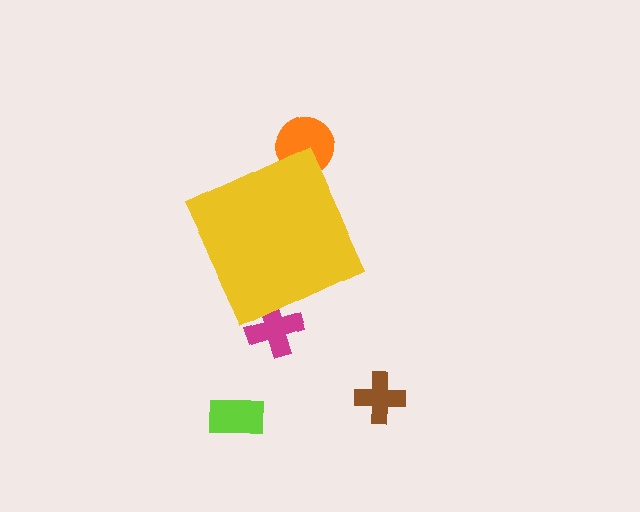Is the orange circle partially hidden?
Yes, the orange circle is partially hidden behind the yellow diamond.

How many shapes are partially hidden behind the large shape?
2 shapes are partially hidden.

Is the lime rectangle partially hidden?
No, the lime rectangle is fully visible.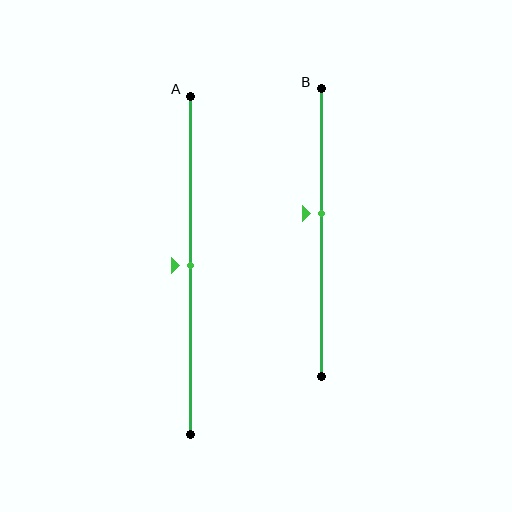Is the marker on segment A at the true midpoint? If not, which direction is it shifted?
Yes, the marker on segment A is at the true midpoint.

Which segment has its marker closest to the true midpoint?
Segment A has its marker closest to the true midpoint.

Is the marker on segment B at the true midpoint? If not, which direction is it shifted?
No, the marker on segment B is shifted upward by about 7% of the segment length.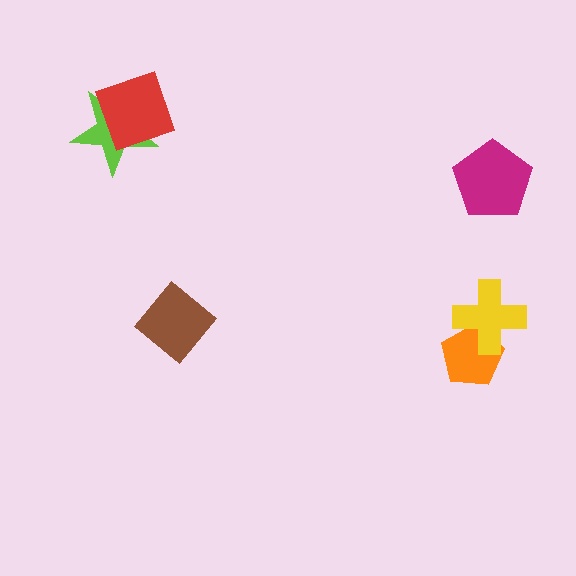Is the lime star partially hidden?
Yes, it is partially covered by another shape.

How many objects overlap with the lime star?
1 object overlaps with the lime star.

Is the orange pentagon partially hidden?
Yes, it is partially covered by another shape.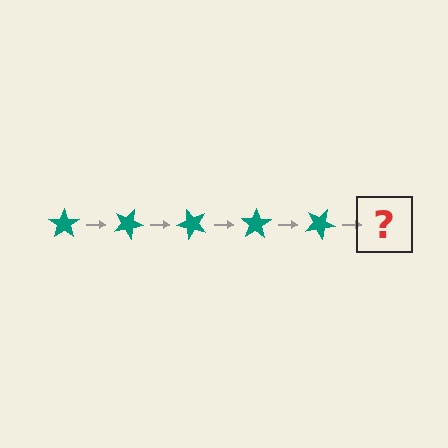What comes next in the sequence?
The next element should be a teal star rotated 125 degrees.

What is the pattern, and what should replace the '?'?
The pattern is that the star rotates 25 degrees each step. The '?' should be a teal star rotated 125 degrees.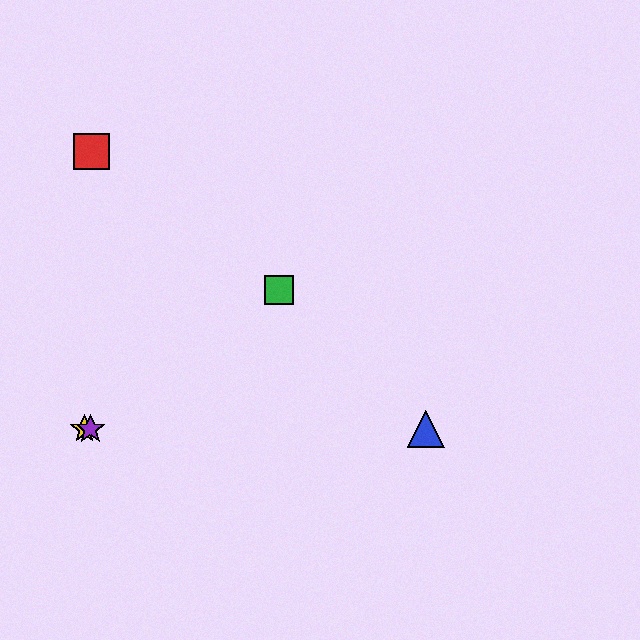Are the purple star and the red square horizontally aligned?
No, the purple star is at y≈429 and the red square is at y≈151.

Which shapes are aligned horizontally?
The blue triangle, the yellow star, the purple star are aligned horizontally.